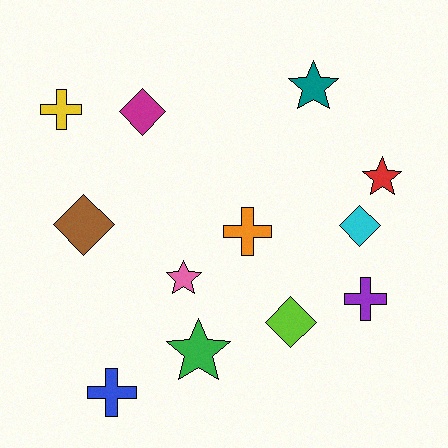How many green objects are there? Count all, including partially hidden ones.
There is 1 green object.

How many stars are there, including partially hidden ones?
There are 4 stars.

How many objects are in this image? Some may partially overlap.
There are 12 objects.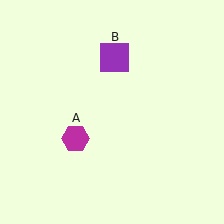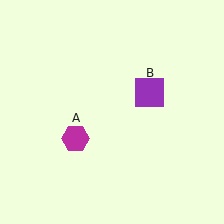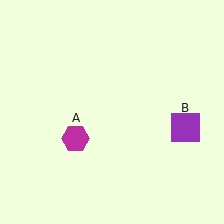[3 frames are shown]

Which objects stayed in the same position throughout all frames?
Magenta hexagon (object A) remained stationary.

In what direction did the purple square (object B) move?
The purple square (object B) moved down and to the right.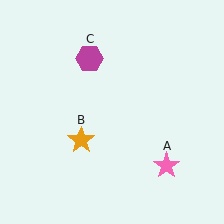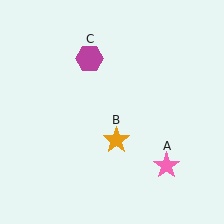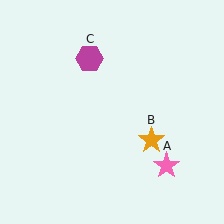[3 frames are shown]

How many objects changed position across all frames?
1 object changed position: orange star (object B).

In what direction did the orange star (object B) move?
The orange star (object B) moved right.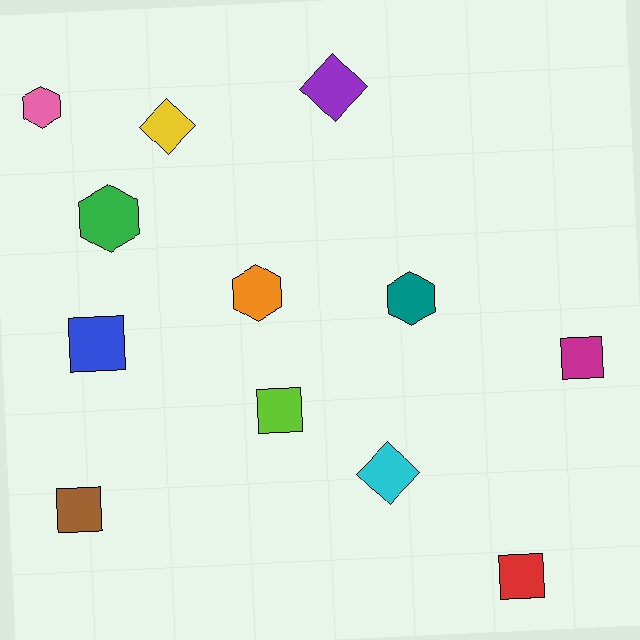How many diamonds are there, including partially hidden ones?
There are 3 diamonds.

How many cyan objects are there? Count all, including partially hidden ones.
There is 1 cyan object.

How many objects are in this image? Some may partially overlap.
There are 12 objects.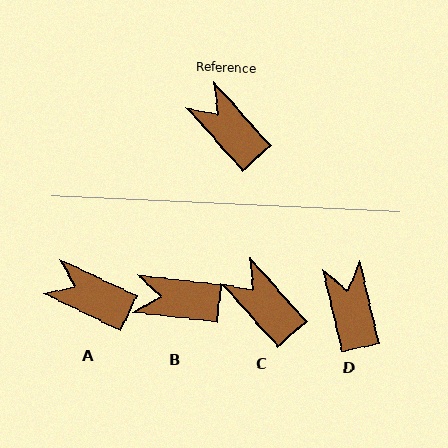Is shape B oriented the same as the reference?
No, it is off by about 41 degrees.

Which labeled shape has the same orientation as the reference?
C.